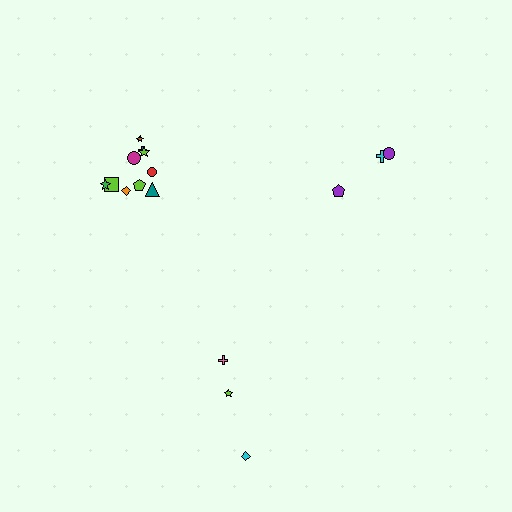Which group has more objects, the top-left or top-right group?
The top-left group.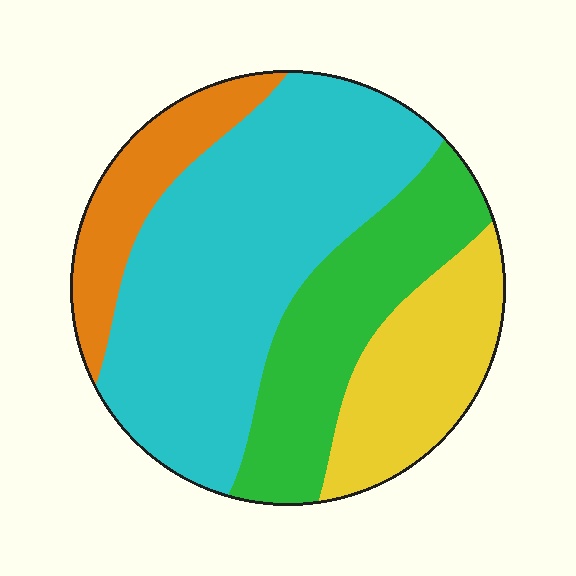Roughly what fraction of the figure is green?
Green covers 23% of the figure.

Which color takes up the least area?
Orange, at roughly 10%.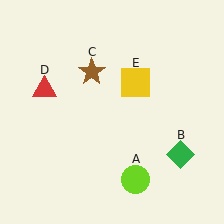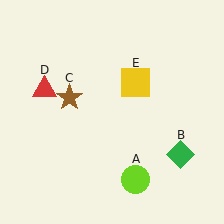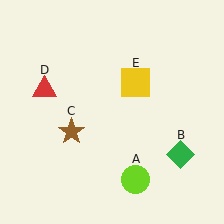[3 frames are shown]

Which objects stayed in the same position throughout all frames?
Lime circle (object A) and green diamond (object B) and red triangle (object D) and yellow square (object E) remained stationary.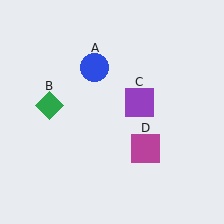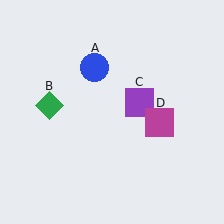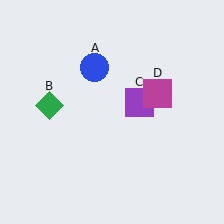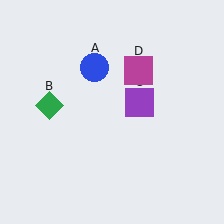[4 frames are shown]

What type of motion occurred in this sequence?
The magenta square (object D) rotated counterclockwise around the center of the scene.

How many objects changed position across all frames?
1 object changed position: magenta square (object D).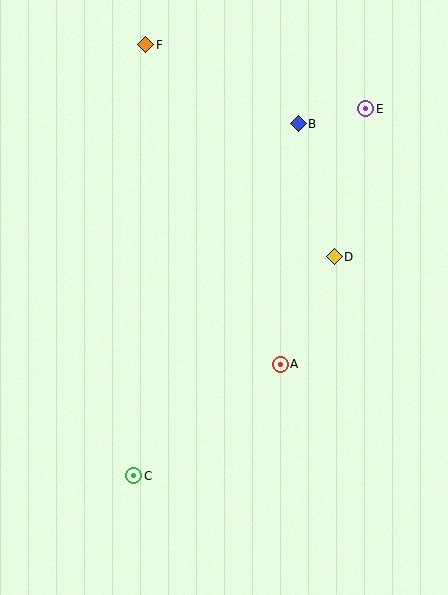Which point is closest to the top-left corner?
Point F is closest to the top-left corner.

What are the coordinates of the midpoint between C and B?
The midpoint between C and B is at (216, 300).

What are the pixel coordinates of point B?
Point B is at (298, 124).